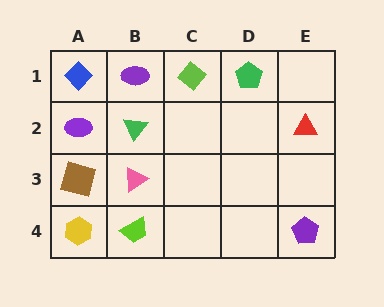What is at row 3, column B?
A pink triangle.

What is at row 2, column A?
A purple ellipse.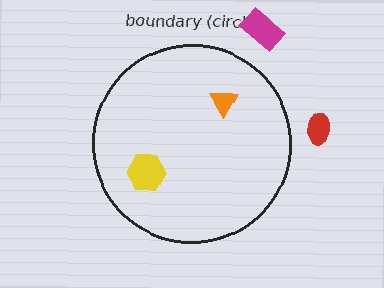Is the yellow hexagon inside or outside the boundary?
Inside.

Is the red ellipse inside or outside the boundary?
Outside.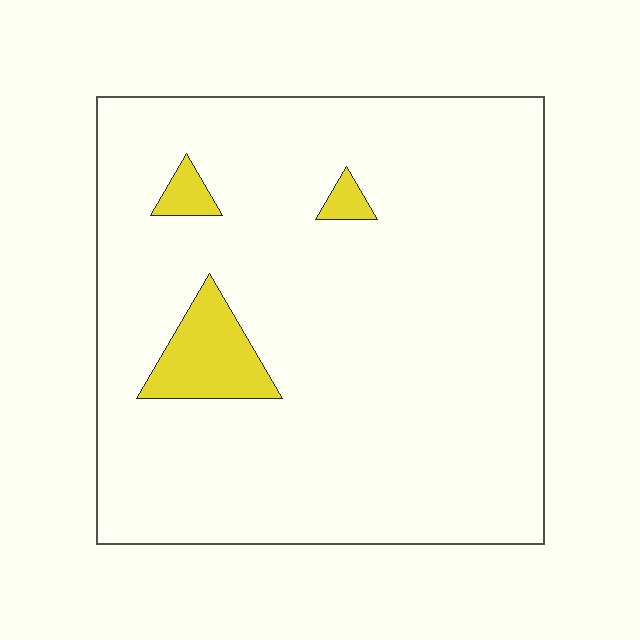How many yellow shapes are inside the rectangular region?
3.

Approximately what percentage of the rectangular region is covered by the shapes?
Approximately 5%.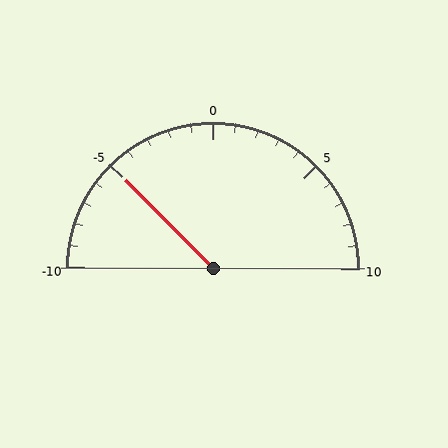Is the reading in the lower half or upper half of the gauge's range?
The reading is in the lower half of the range (-10 to 10).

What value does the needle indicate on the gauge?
The needle indicates approximately -5.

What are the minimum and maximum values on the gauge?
The gauge ranges from -10 to 10.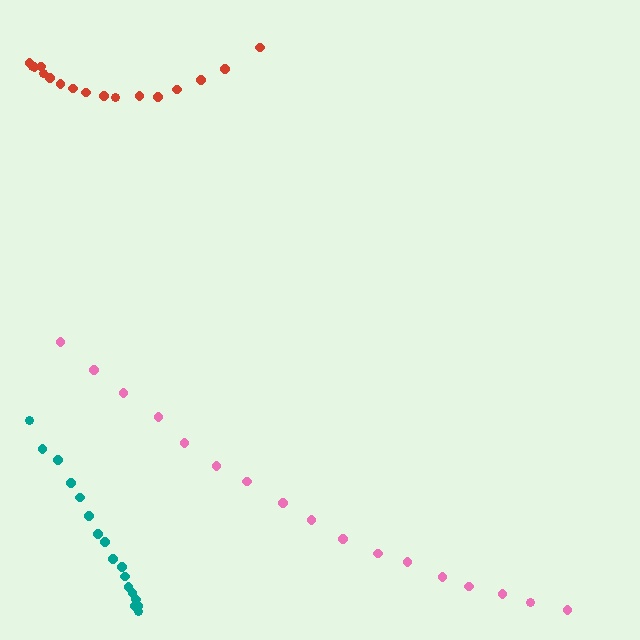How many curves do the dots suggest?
There are 3 distinct paths.